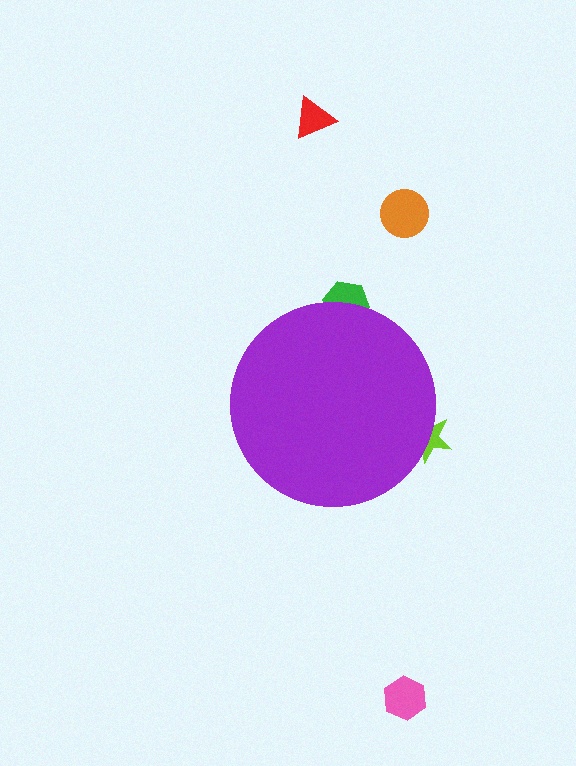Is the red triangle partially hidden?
No, the red triangle is fully visible.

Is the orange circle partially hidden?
No, the orange circle is fully visible.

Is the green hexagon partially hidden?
Yes, the green hexagon is partially hidden behind the purple circle.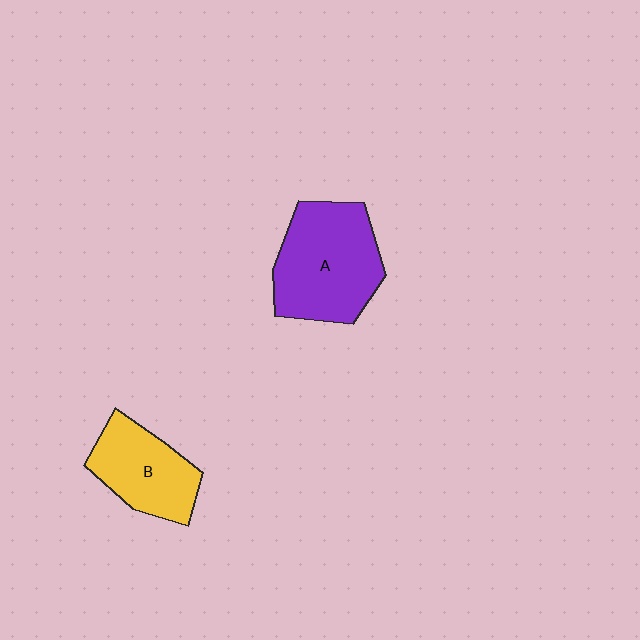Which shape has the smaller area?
Shape B (yellow).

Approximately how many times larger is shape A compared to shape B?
Approximately 1.4 times.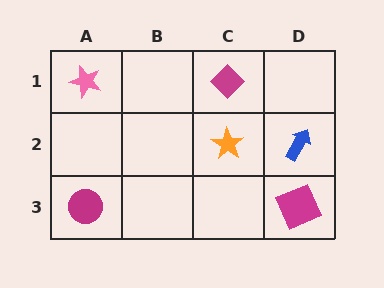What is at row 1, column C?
A magenta diamond.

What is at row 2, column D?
A blue arrow.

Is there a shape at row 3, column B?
No, that cell is empty.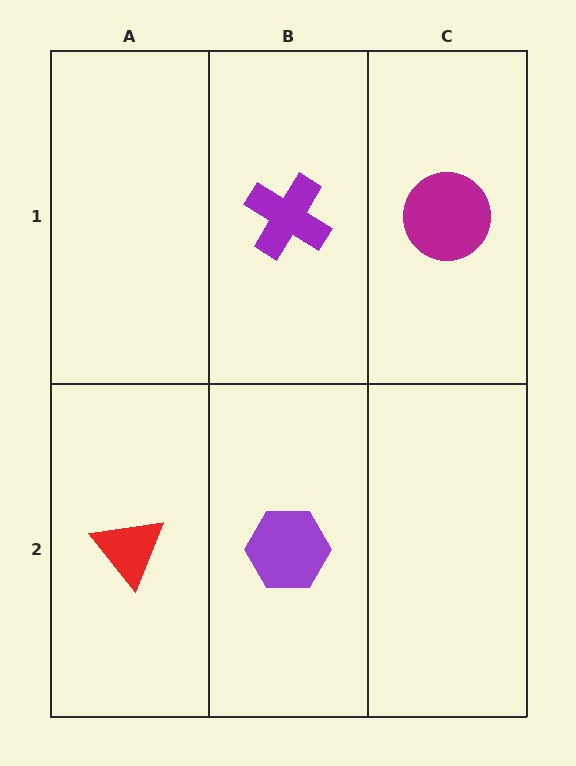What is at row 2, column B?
A purple hexagon.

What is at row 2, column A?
A red triangle.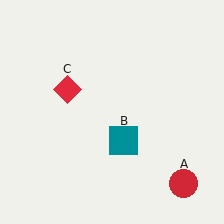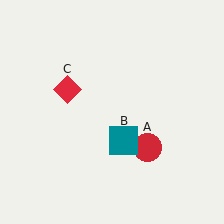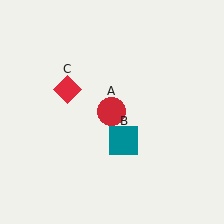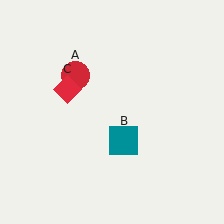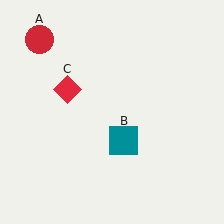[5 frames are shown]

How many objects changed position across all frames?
1 object changed position: red circle (object A).